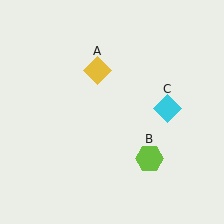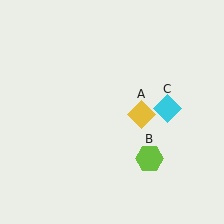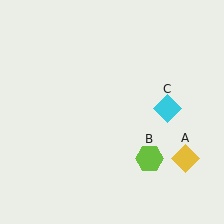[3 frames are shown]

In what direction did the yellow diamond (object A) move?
The yellow diamond (object A) moved down and to the right.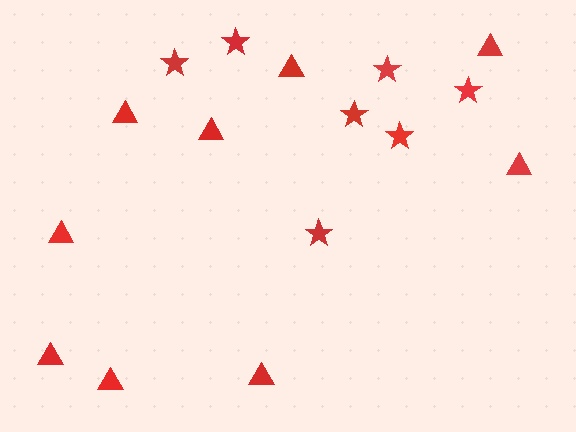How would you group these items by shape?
There are 2 groups: one group of triangles (9) and one group of stars (7).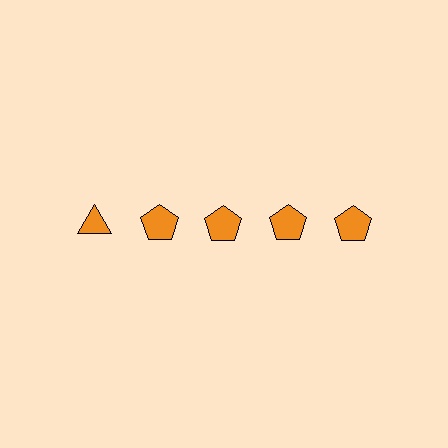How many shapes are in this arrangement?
There are 5 shapes arranged in a grid pattern.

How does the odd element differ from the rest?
It has a different shape: triangle instead of pentagon.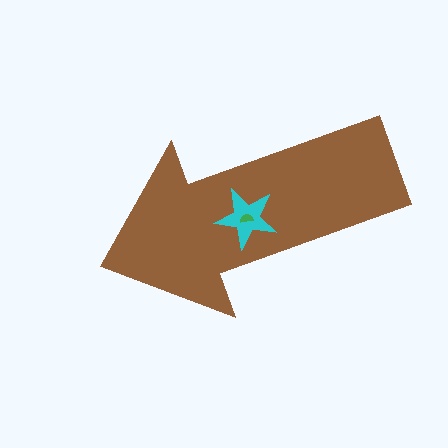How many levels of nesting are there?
3.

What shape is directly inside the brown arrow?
The cyan star.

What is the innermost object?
The green semicircle.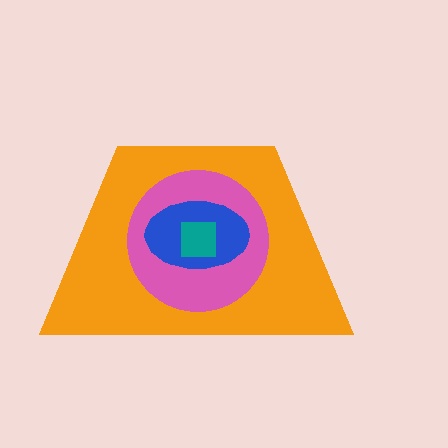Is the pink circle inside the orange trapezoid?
Yes.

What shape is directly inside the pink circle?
The blue ellipse.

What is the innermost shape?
The teal square.